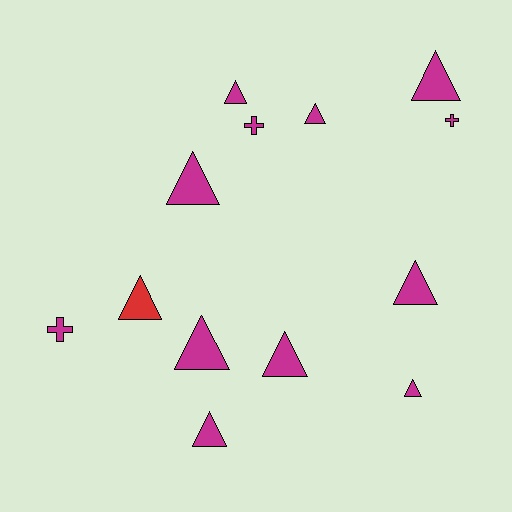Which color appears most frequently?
Magenta, with 12 objects.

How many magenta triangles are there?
There are 9 magenta triangles.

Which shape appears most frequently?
Triangle, with 10 objects.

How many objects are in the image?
There are 13 objects.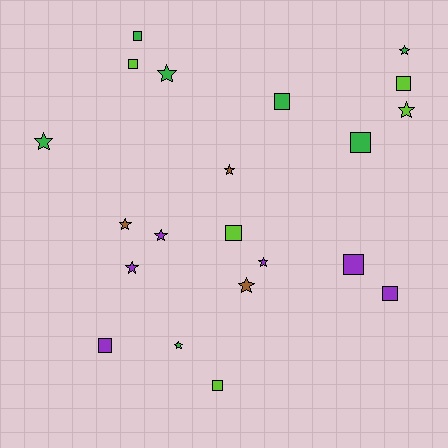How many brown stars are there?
There are 3 brown stars.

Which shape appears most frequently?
Star, with 11 objects.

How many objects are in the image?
There are 21 objects.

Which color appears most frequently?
Green, with 7 objects.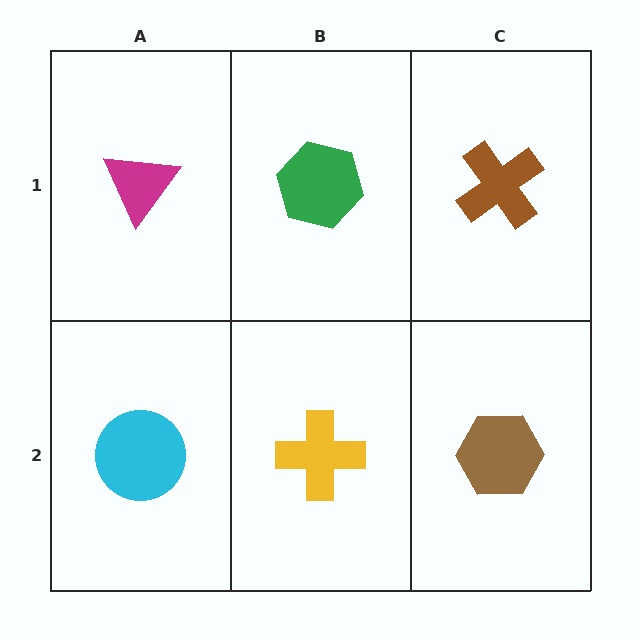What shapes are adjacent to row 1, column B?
A yellow cross (row 2, column B), a magenta triangle (row 1, column A), a brown cross (row 1, column C).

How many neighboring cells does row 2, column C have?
2.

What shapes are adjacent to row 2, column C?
A brown cross (row 1, column C), a yellow cross (row 2, column B).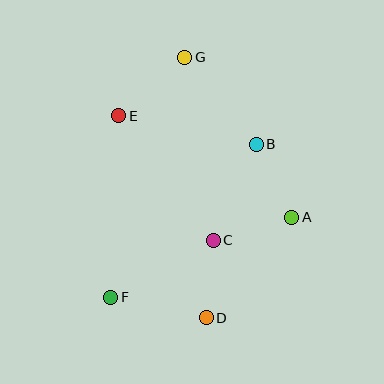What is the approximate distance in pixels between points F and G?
The distance between F and G is approximately 251 pixels.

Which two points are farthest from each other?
Points D and G are farthest from each other.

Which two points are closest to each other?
Points C and D are closest to each other.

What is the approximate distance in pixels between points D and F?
The distance between D and F is approximately 98 pixels.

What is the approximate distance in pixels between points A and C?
The distance between A and C is approximately 82 pixels.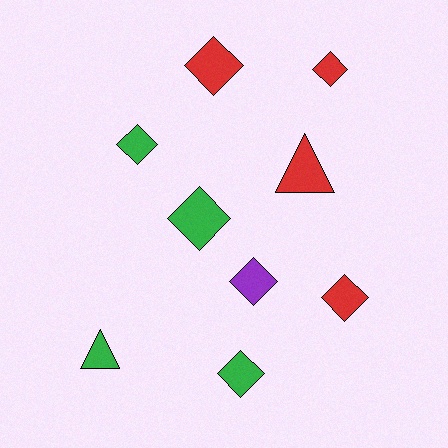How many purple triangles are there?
There are no purple triangles.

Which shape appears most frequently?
Diamond, with 7 objects.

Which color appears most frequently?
Green, with 4 objects.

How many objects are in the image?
There are 9 objects.